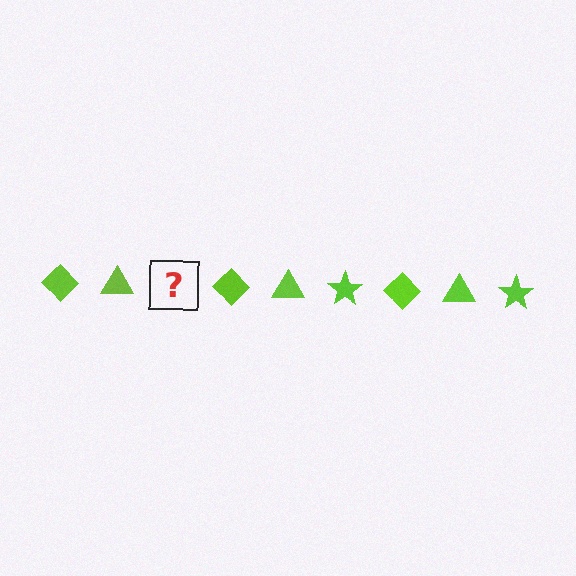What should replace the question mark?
The question mark should be replaced with a lime star.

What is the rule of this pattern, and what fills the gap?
The rule is that the pattern cycles through diamond, triangle, star shapes in lime. The gap should be filled with a lime star.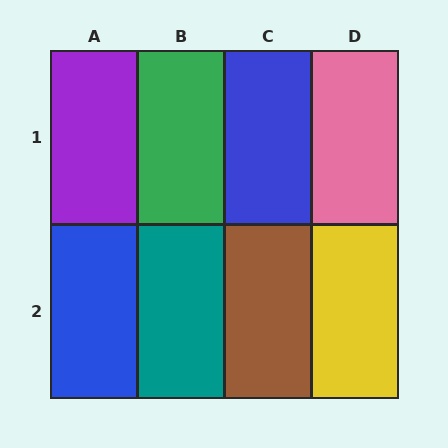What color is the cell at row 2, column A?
Blue.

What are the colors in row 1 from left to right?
Purple, green, blue, pink.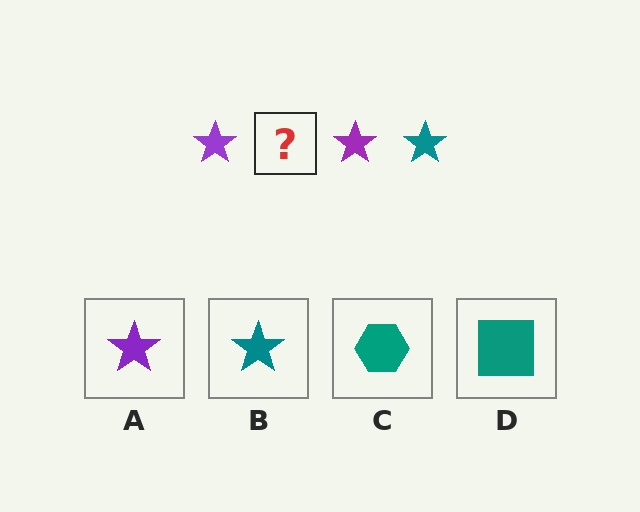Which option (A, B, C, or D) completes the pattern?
B.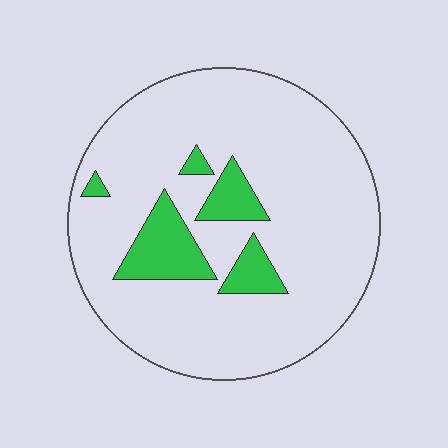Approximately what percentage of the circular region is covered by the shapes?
Approximately 15%.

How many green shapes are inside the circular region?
5.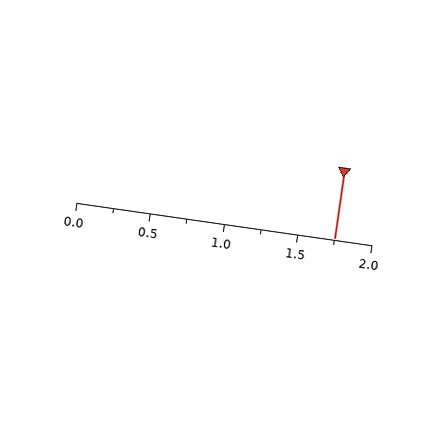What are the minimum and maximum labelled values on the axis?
The axis runs from 0.0 to 2.0.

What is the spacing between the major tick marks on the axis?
The major ticks are spaced 0.5 apart.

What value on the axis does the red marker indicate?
The marker indicates approximately 1.75.